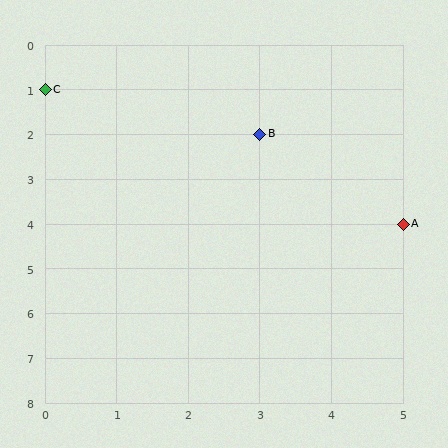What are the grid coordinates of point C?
Point C is at grid coordinates (0, 1).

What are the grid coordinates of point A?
Point A is at grid coordinates (5, 4).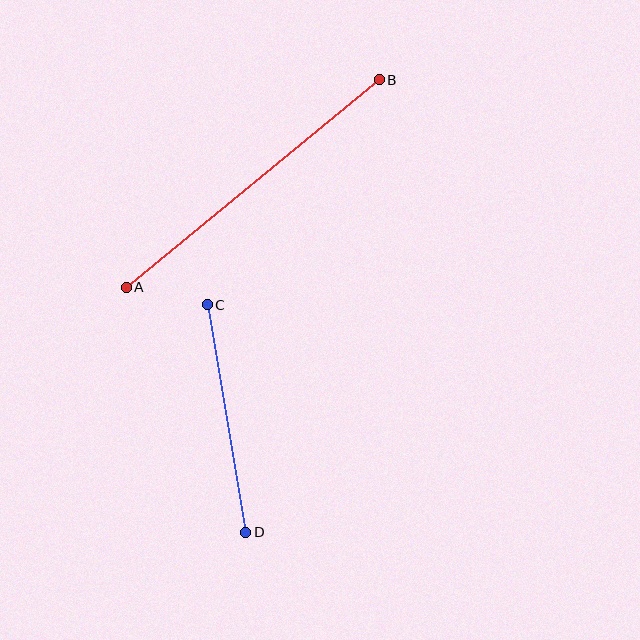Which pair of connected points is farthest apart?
Points A and B are farthest apart.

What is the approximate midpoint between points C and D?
The midpoint is at approximately (226, 419) pixels.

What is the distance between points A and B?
The distance is approximately 328 pixels.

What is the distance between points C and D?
The distance is approximately 231 pixels.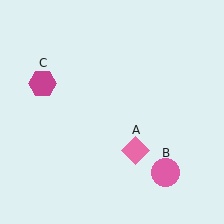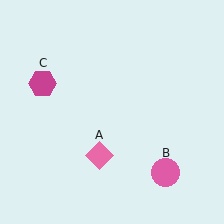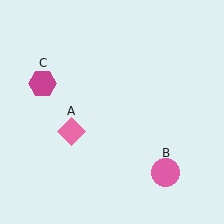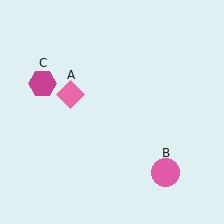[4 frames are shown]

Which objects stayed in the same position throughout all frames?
Pink circle (object B) and magenta hexagon (object C) remained stationary.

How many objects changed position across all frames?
1 object changed position: pink diamond (object A).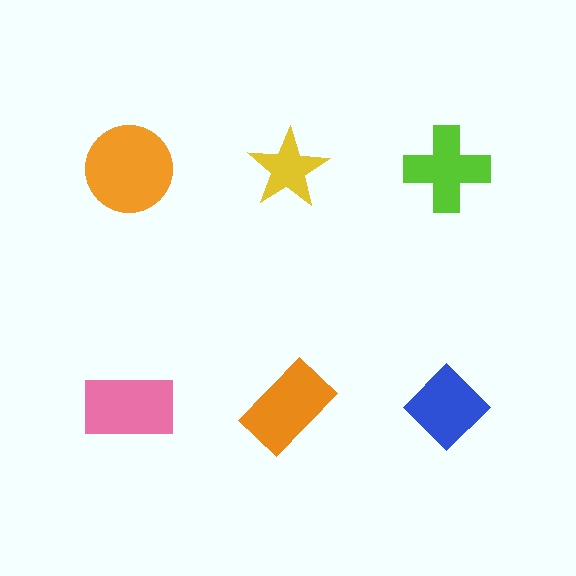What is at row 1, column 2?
A yellow star.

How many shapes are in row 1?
3 shapes.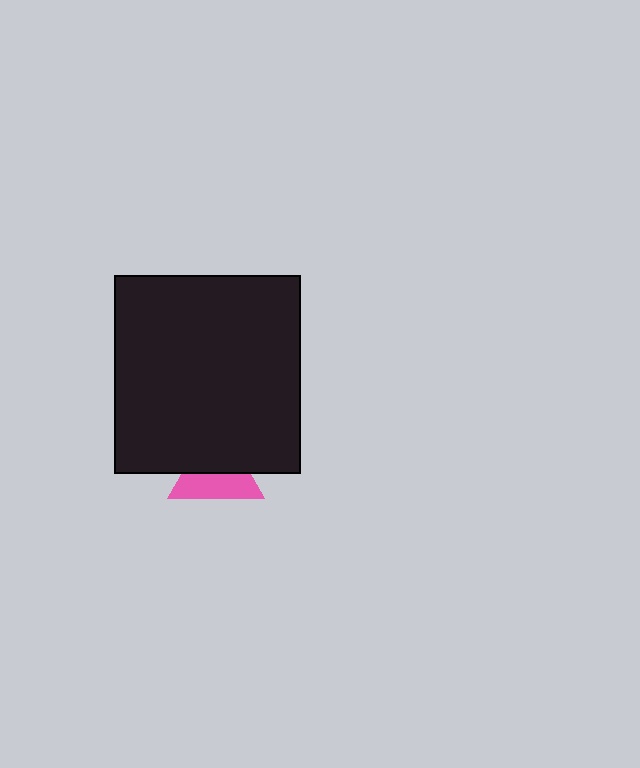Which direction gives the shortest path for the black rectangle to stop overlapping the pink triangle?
Moving up gives the shortest separation.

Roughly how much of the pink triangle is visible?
About half of it is visible (roughly 51%).